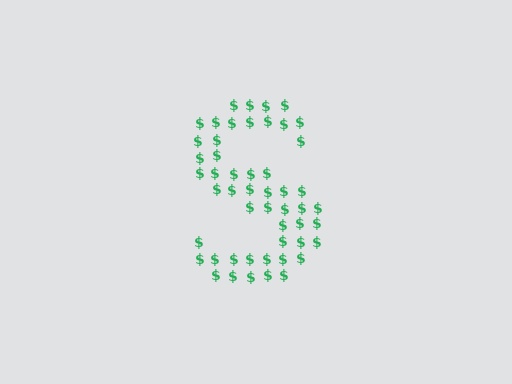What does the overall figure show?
The overall figure shows the letter S.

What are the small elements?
The small elements are dollar signs.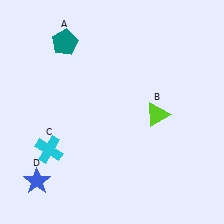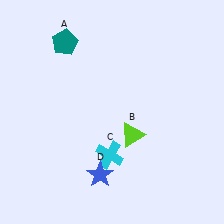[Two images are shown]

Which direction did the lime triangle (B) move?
The lime triangle (B) moved left.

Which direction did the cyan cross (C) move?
The cyan cross (C) moved right.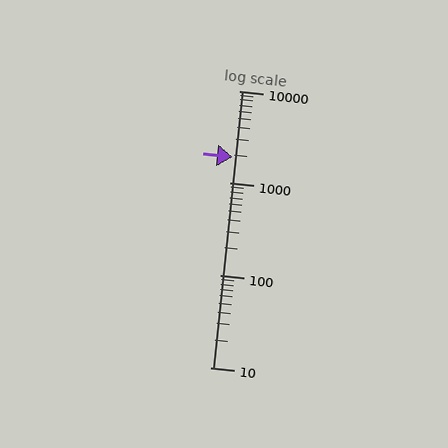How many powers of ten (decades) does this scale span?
The scale spans 3 decades, from 10 to 10000.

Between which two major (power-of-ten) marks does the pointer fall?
The pointer is between 1000 and 10000.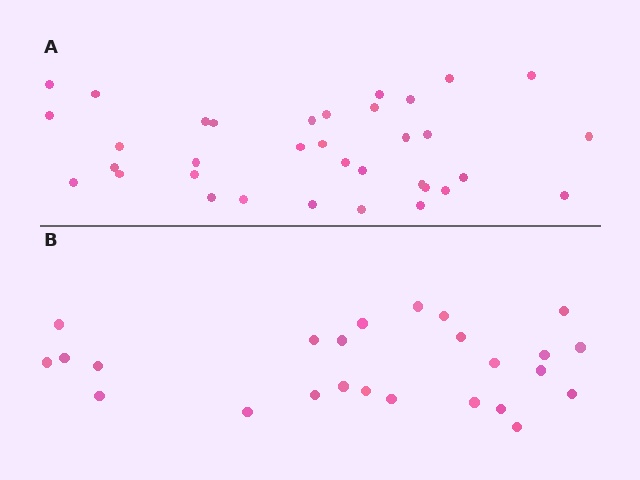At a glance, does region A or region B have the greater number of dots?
Region A (the top region) has more dots.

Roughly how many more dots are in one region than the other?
Region A has roughly 10 or so more dots than region B.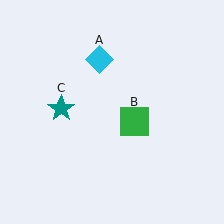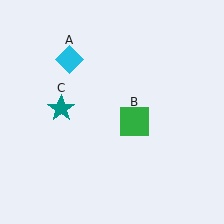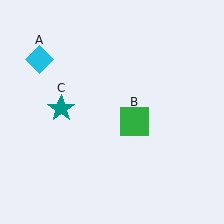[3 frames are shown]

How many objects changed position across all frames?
1 object changed position: cyan diamond (object A).